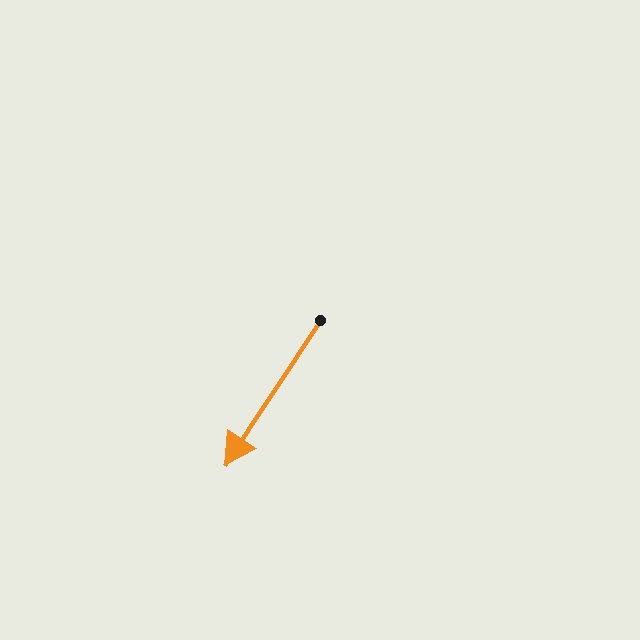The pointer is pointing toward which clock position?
Roughly 7 o'clock.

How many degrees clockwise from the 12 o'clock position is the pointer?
Approximately 213 degrees.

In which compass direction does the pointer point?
Southwest.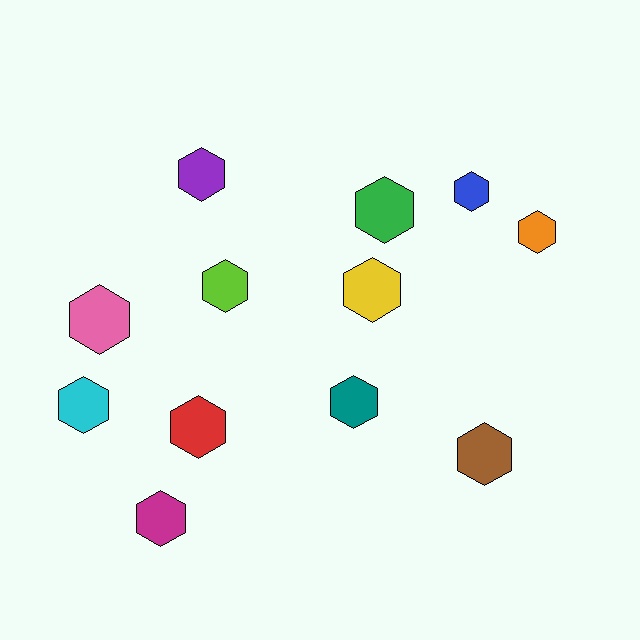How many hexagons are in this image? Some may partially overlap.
There are 12 hexagons.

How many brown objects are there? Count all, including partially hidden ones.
There is 1 brown object.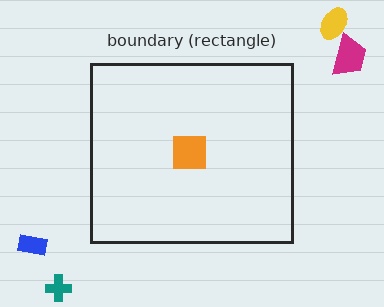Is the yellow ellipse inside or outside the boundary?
Outside.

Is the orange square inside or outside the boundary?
Inside.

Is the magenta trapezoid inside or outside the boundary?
Outside.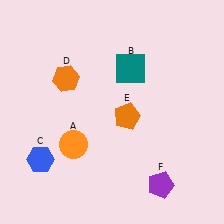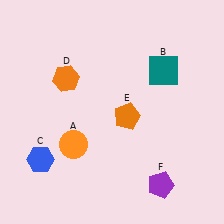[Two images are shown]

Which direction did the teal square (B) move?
The teal square (B) moved right.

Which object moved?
The teal square (B) moved right.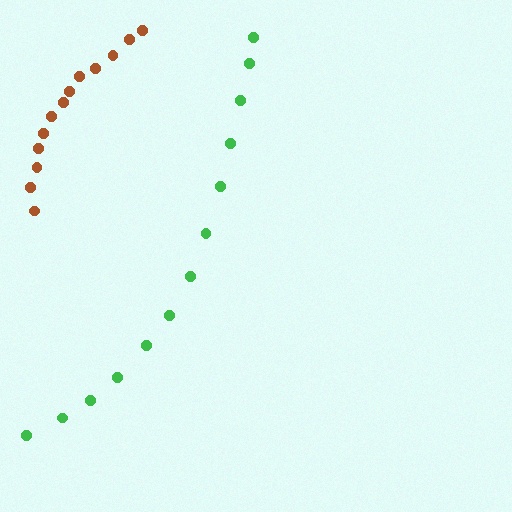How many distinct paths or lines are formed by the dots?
There are 2 distinct paths.